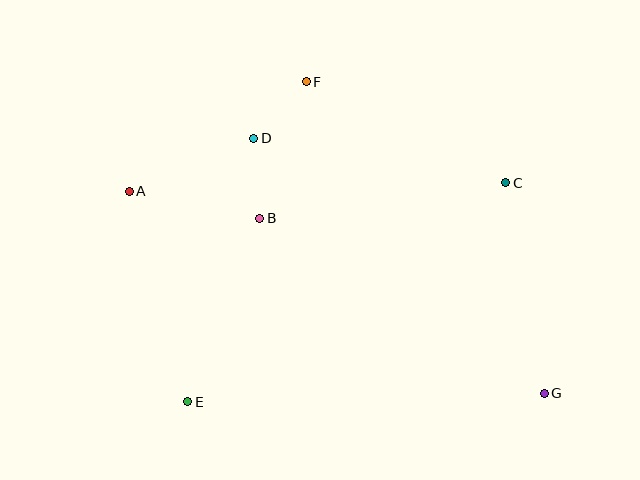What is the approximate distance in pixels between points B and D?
The distance between B and D is approximately 80 pixels.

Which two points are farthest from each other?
Points A and G are farthest from each other.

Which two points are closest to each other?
Points D and F are closest to each other.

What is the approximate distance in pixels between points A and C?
The distance between A and C is approximately 377 pixels.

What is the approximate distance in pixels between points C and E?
The distance between C and E is approximately 386 pixels.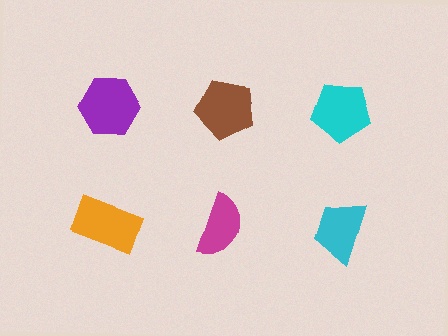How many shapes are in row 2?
3 shapes.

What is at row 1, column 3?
A cyan pentagon.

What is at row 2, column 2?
A magenta semicircle.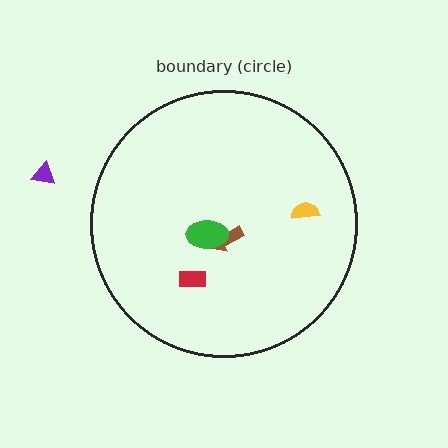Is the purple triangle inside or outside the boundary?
Outside.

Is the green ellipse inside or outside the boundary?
Inside.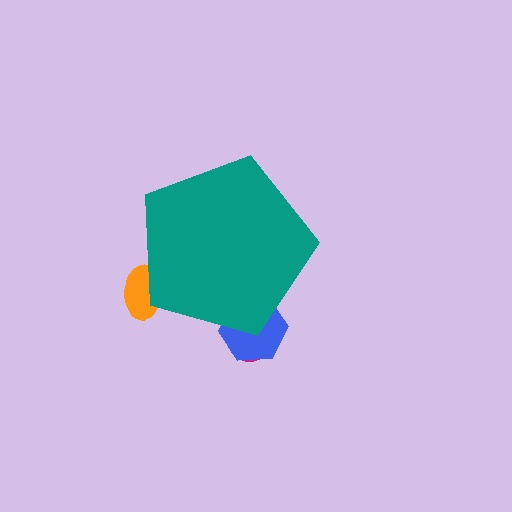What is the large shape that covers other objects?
A teal pentagon.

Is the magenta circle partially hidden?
Yes, the magenta circle is partially hidden behind the teal pentagon.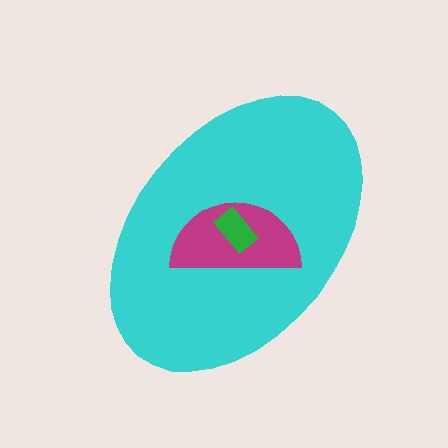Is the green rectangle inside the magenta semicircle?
Yes.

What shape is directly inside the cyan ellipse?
The magenta semicircle.